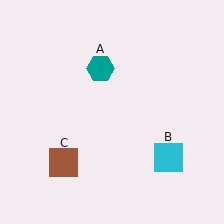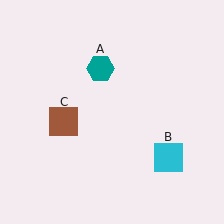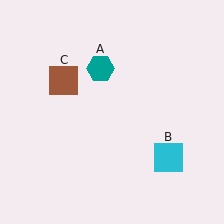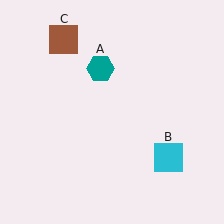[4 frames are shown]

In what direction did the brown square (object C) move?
The brown square (object C) moved up.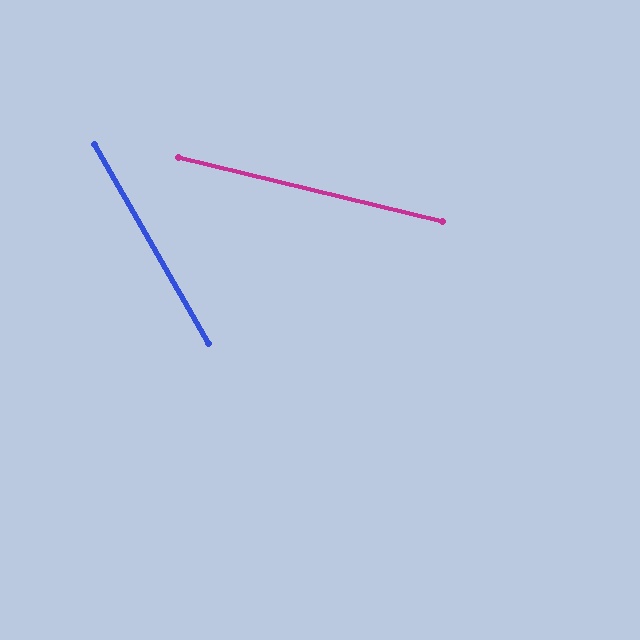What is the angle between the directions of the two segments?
Approximately 46 degrees.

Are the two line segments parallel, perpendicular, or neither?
Neither parallel nor perpendicular — they differ by about 46°.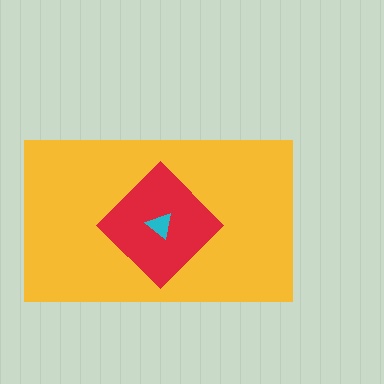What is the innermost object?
The cyan triangle.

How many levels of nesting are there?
3.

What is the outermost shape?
The yellow rectangle.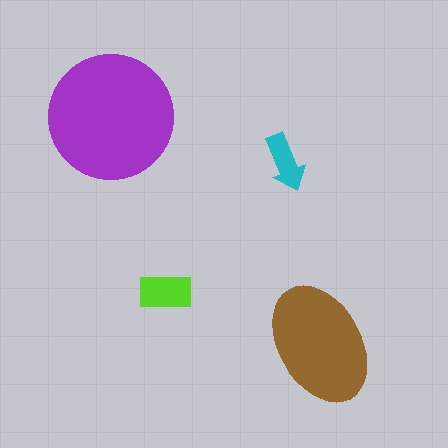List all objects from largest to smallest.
The purple circle, the brown ellipse, the lime rectangle, the cyan arrow.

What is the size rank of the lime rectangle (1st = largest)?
3rd.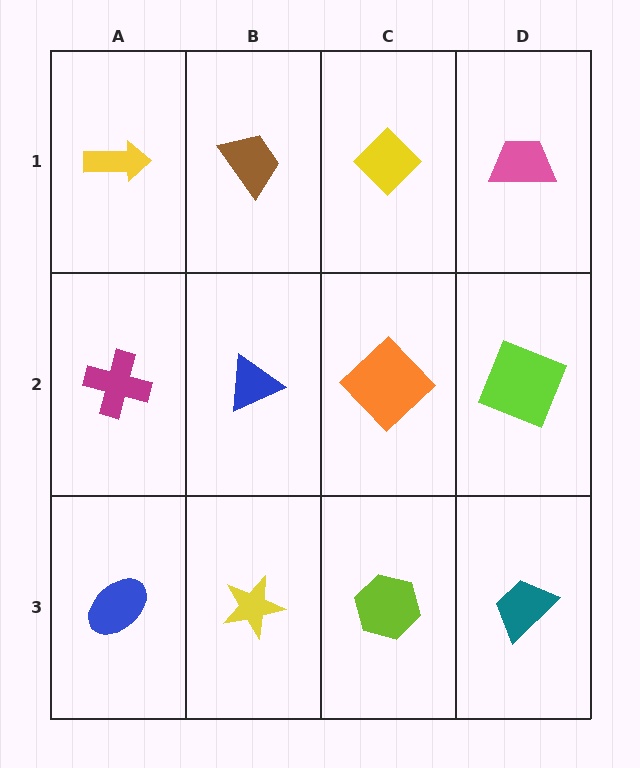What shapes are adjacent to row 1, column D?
A lime square (row 2, column D), a yellow diamond (row 1, column C).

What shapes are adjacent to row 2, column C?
A yellow diamond (row 1, column C), a lime hexagon (row 3, column C), a blue triangle (row 2, column B), a lime square (row 2, column D).